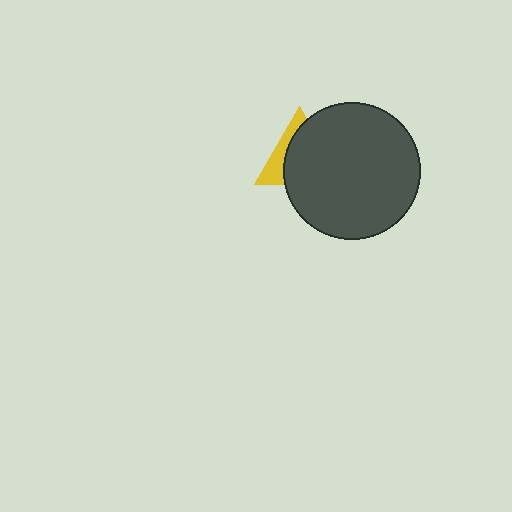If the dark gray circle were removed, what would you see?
You would see the complete yellow triangle.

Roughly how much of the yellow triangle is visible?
A small part of it is visible (roughly 32%).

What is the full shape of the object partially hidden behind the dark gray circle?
The partially hidden object is a yellow triangle.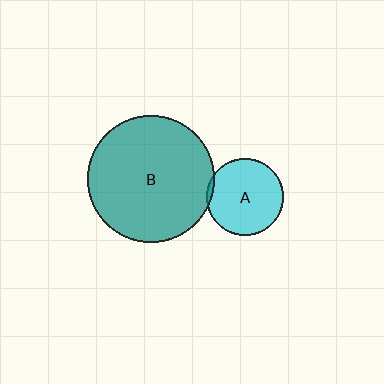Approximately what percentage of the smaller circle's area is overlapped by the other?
Approximately 5%.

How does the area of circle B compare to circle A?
Approximately 2.7 times.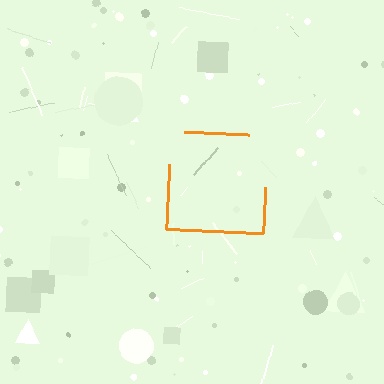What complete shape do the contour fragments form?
The contour fragments form a square.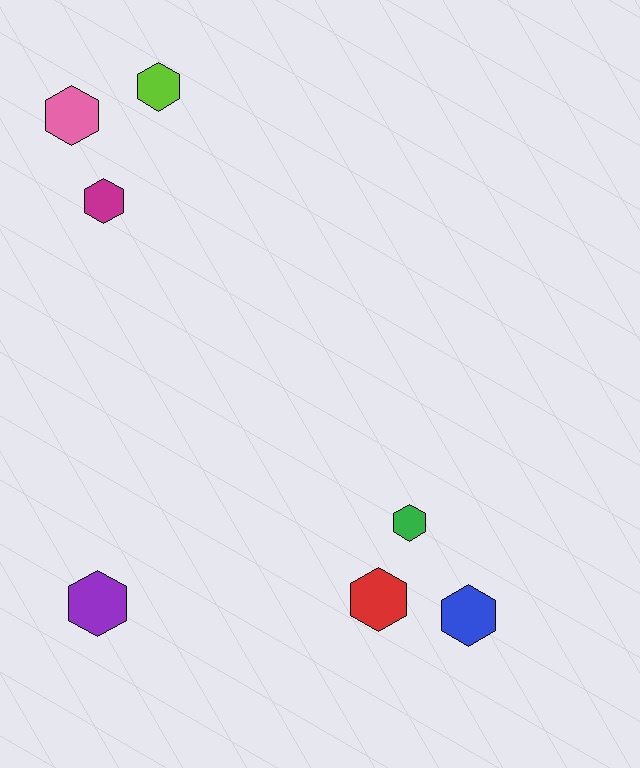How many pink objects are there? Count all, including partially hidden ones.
There is 1 pink object.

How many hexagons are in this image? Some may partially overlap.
There are 7 hexagons.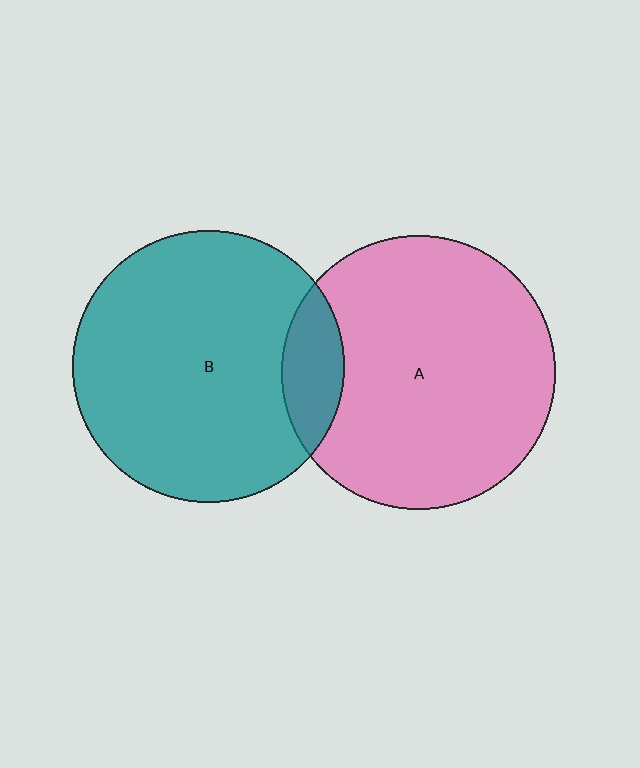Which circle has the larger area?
Circle A (pink).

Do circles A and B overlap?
Yes.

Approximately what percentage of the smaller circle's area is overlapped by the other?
Approximately 15%.